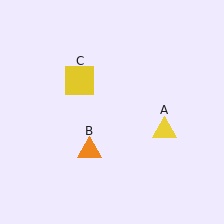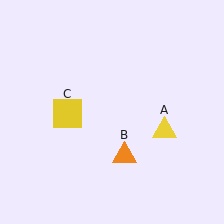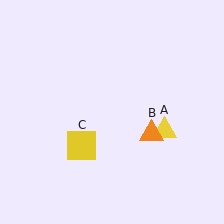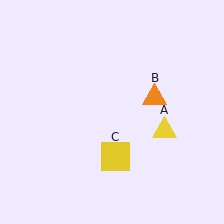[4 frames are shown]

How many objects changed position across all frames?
2 objects changed position: orange triangle (object B), yellow square (object C).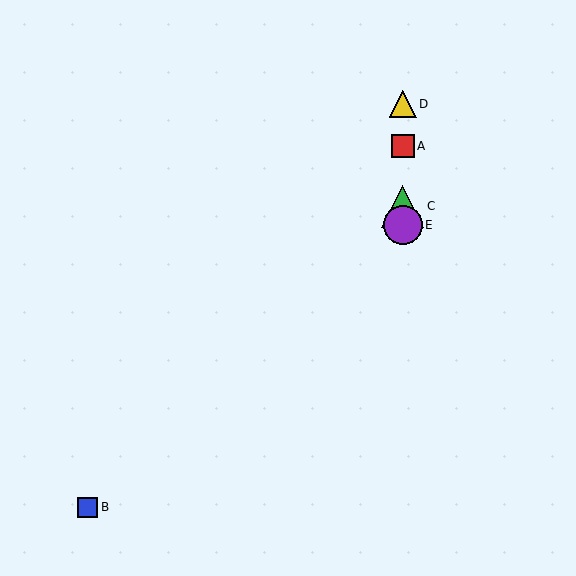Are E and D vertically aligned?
Yes, both are at x≈403.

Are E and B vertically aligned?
No, E is at x≈403 and B is at x≈88.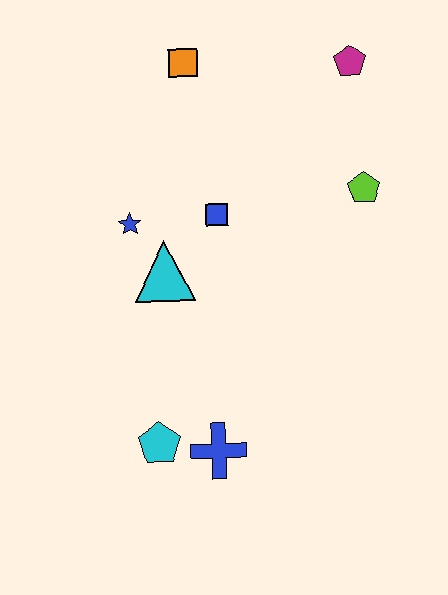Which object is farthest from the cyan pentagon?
The magenta pentagon is farthest from the cyan pentagon.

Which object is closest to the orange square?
The blue square is closest to the orange square.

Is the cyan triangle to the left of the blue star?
No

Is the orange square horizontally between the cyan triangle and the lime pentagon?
Yes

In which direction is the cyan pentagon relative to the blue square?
The cyan pentagon is below the blue square.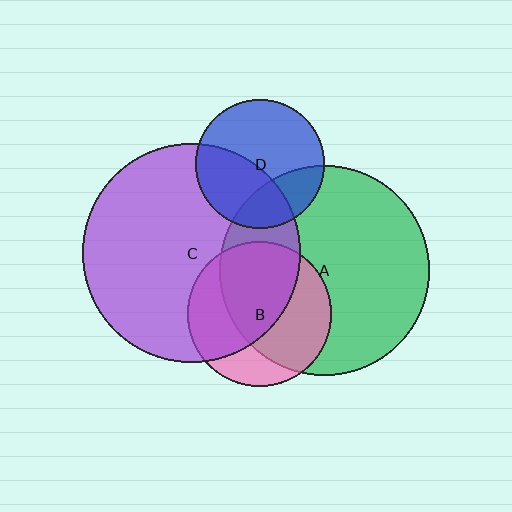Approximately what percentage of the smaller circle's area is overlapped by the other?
Approximately 65%.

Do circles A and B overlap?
Yes.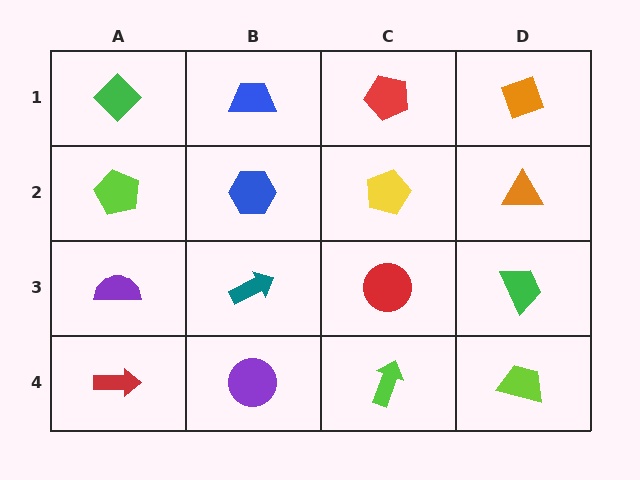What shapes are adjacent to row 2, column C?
A red pentagon (row 1, column C), a red circle (row 3, column C), a blue hexagon (row 2, column B), an orange triangle (row 2, column D).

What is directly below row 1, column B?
A blue hexagon.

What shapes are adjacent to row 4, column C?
A red circle (row 3, column C), a purple circle (row 4, column B), a lime trapezoid (row 4, column D).